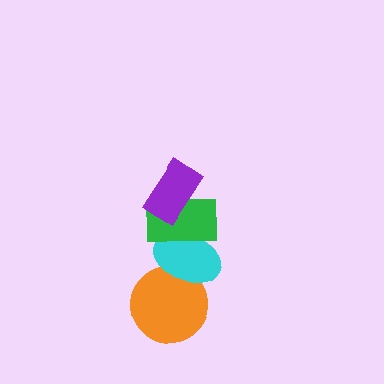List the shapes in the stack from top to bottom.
From top to bottom: the purple rectangle, the green rectangle, the cyan ellipse, the orange circle.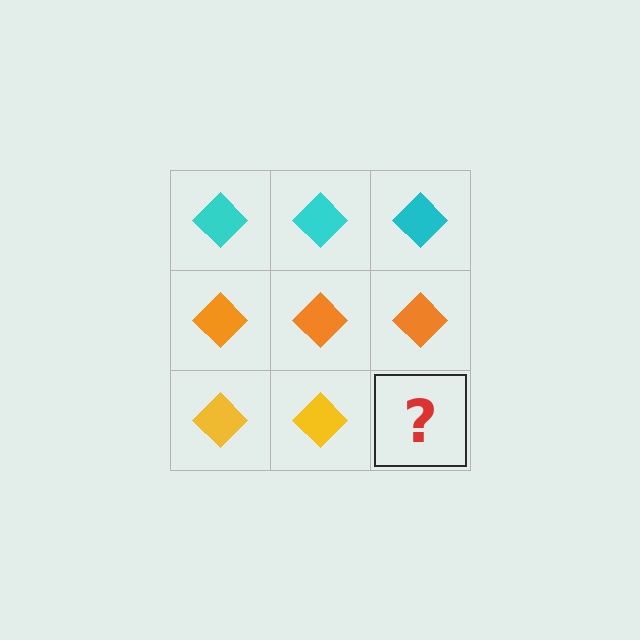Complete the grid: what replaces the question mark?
The question mark should be replaced with a yellow diamond.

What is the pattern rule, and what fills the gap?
The rule is that each row has a consistent color. The gap should be filled with a yellow diamond.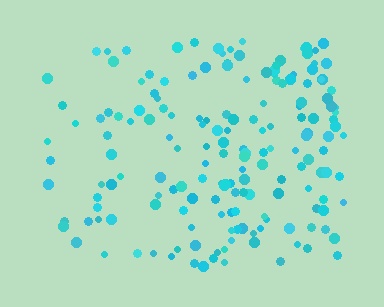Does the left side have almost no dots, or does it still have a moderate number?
Still a moderate number, just noticeably fewer than the right.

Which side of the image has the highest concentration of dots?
The right.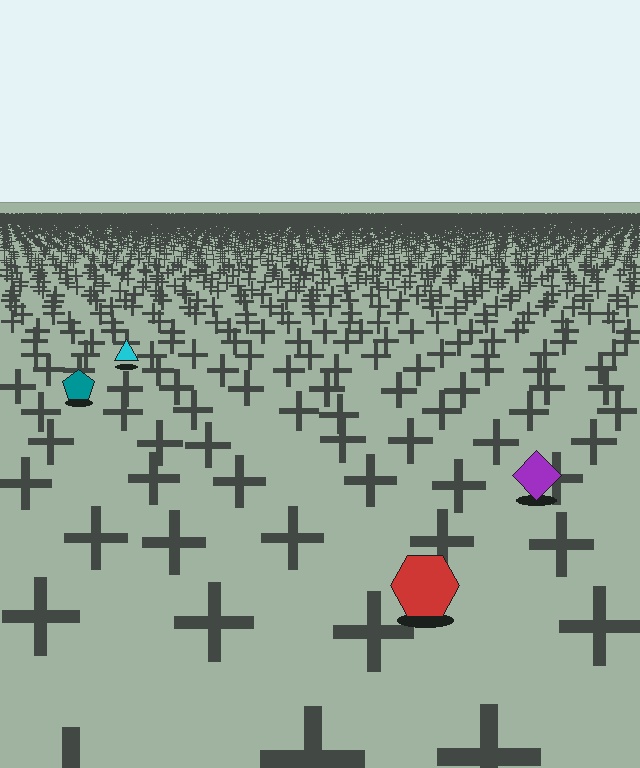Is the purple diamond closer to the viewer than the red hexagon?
No. The red hexagon is closer — you can tell from the texture gradient: the ground texture is coarser near it.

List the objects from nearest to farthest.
From nearest to farthest: the red hexagon, the purple diamond, the teal pentagon, the cyan triangle.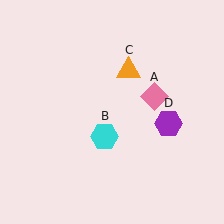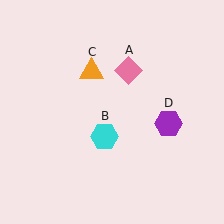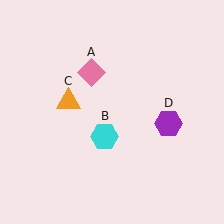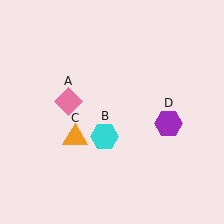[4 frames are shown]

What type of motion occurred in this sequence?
The pink diamond (object A), orange triangle (object C) rotated counterclockwise around the center of the scene.